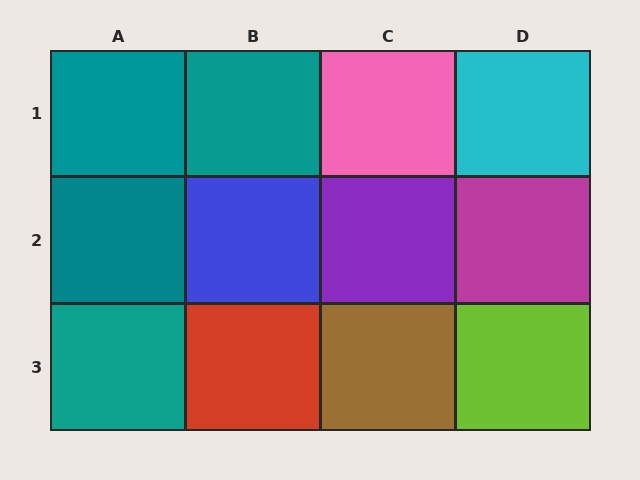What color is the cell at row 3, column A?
Teal.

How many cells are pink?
1 cell is pink.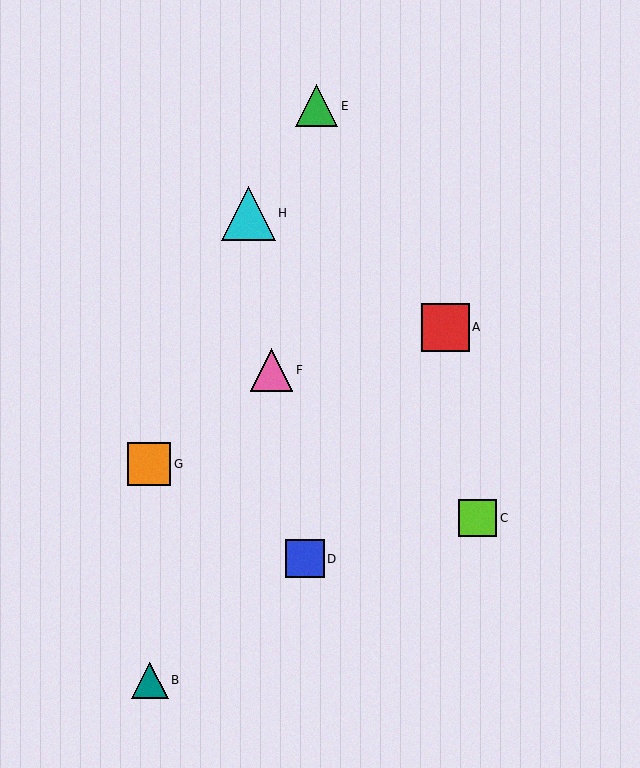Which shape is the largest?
The cyan triangle (labeled H) is the largest.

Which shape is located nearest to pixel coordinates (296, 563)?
The blue square (labeled D) at (305, 559) is nearest to that location.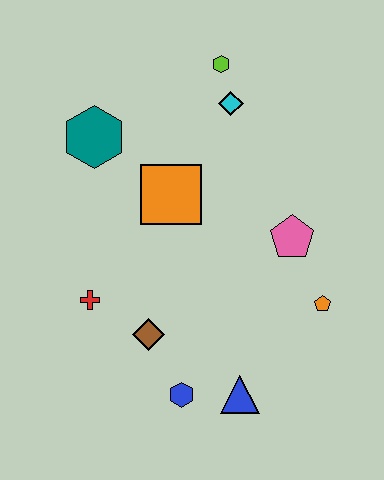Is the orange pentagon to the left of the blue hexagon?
No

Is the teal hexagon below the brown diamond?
No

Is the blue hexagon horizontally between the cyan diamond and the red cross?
Yes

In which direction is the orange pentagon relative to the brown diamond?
The orange pentagon is to the right of the brown diamond.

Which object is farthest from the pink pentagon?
The teal hexagon is farthest from the pink pentagon.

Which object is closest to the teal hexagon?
The orange square is closest to the teal hexagon.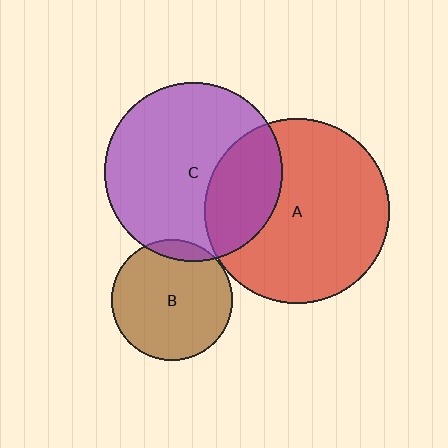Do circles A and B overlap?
Yes.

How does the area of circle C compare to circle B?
Approximately 2.2 times.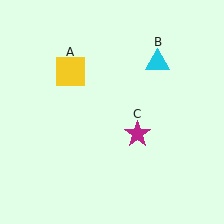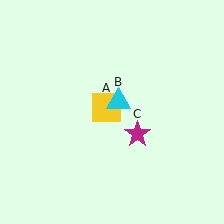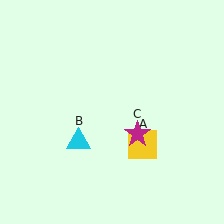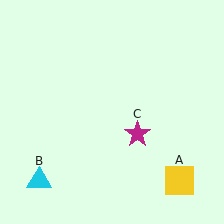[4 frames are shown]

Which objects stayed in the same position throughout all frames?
Magenta star (object C) remained stationary.